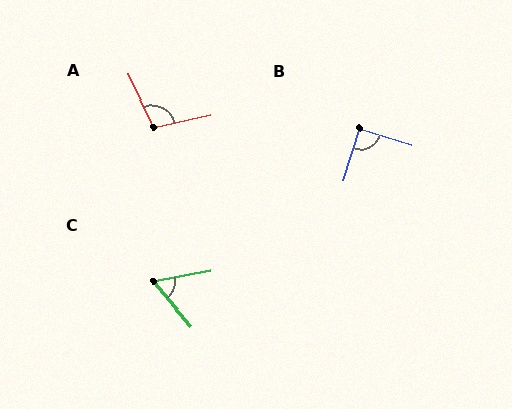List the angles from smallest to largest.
C (61°), B (89°), A (103°).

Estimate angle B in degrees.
Approximately 89 degrees.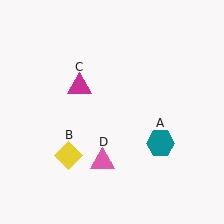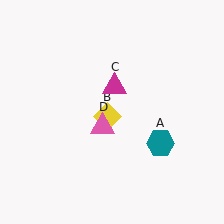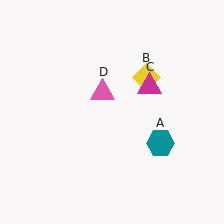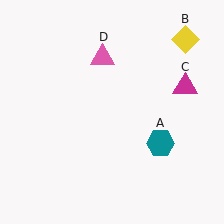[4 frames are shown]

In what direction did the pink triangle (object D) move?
The pink triangle (object D) moved up.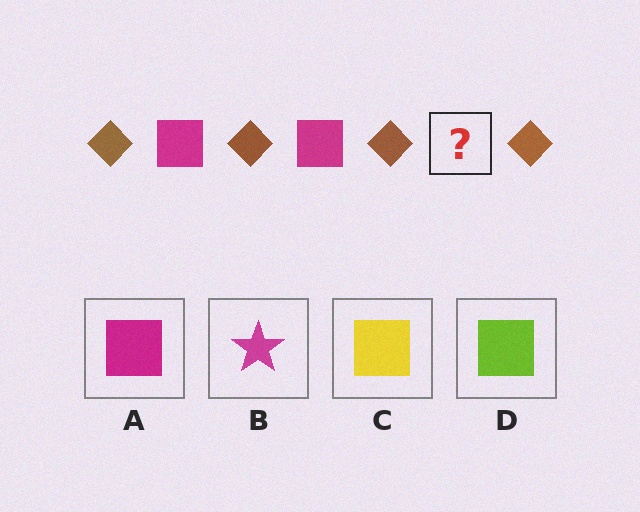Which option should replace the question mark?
Option A.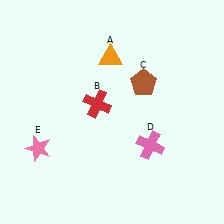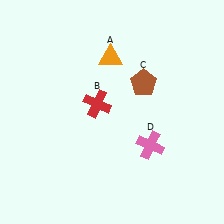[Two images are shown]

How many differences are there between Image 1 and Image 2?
There is 1 difference between the two images.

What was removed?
The pink star (E) was removed in Image 2.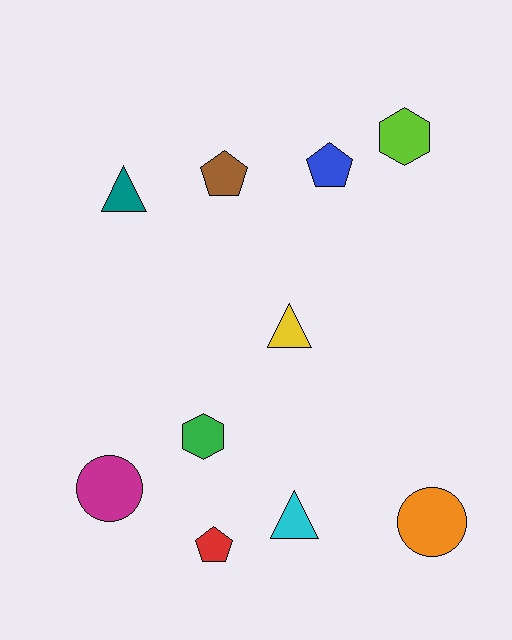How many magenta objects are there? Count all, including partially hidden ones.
There is 1 magenta object.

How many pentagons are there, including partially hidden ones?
There are 3 pentagons.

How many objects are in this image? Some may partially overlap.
There are 10 objects.